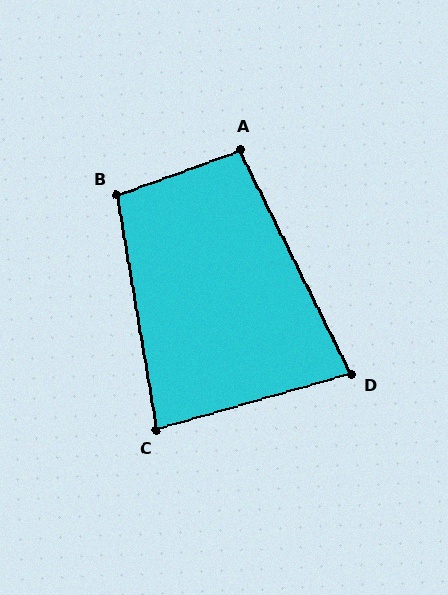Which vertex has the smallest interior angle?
D, at approximately 80 degrees.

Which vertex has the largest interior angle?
B, at approximately 100 degrees.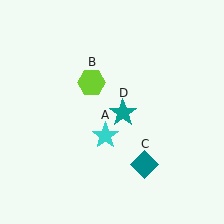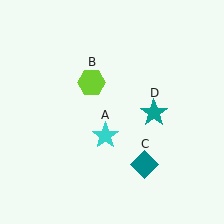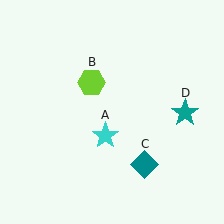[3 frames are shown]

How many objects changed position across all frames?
1 object changed position: teal star (object D).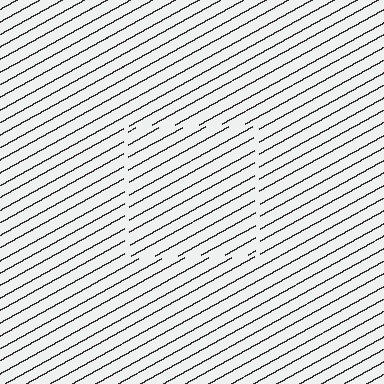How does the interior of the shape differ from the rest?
The interior of the shape contains the same grating, shifted by half a period — the contour is defined by the phase discontinuity where line-ends from the inner and outer gratings abut.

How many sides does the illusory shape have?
4 sides — the line-ends trace a square.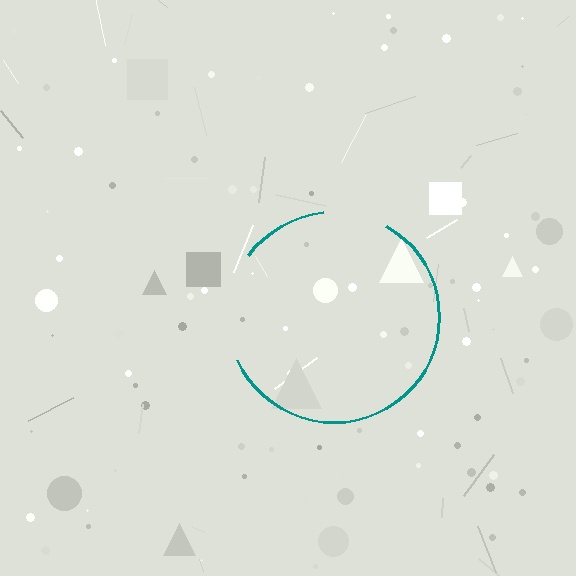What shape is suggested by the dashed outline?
The dashed outline suggests a circle.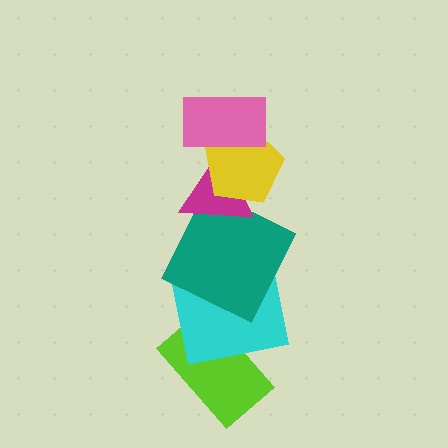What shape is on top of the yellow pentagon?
The pink rectangle is on top of the yellow pentagon.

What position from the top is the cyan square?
The cyan square is 5th from the top.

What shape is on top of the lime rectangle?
The cyan square is on top of the lime rectangle.